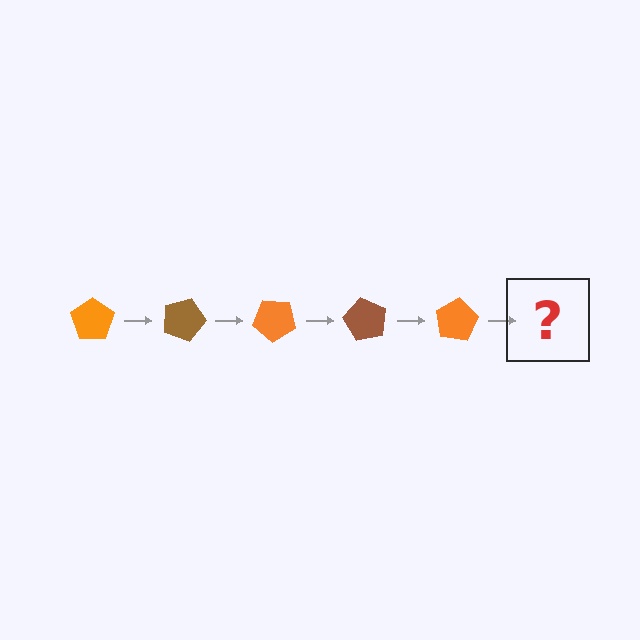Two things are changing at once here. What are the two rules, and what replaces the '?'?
The two rules are that it rotates 20 degrees each step and the color cycles through orange and brown. The '?' should be a brown pentagon, rotated 100 degrees from the start.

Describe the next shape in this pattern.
It should be a brown pentagon, rotated 100 degrees from the start.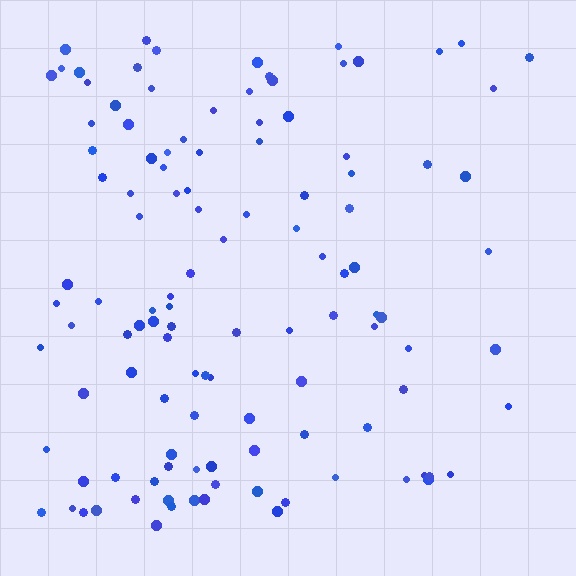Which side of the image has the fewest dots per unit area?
The right.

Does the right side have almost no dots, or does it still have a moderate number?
Still a moderate number, just noticeably fewer than the left.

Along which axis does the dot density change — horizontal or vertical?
Horizontal.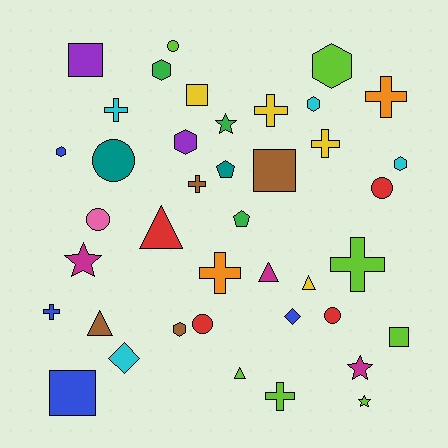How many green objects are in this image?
There are 3 green objects.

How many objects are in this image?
There are 40 objects.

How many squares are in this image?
There are 5 squares.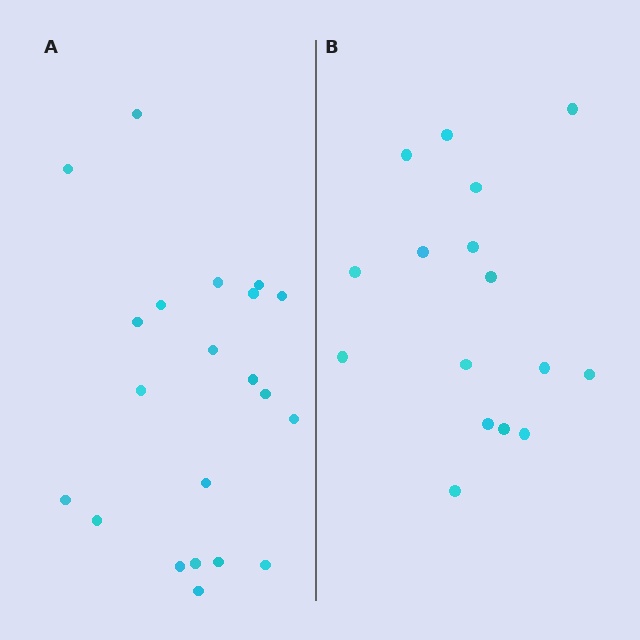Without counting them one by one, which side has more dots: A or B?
Region A (the left region) has more dots.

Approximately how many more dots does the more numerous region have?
Region A has about 5 more dots than region B.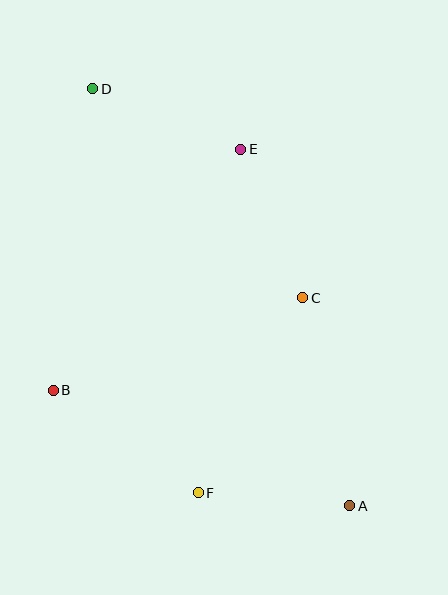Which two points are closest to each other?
Points A and F are closest to each other.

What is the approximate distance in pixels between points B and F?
The distance between B and F is approximately 177 pixels.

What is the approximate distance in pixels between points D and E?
The distance between D and E is approximately 160 pixels.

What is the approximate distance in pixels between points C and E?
The distance between C and E is approximately 161 pixels.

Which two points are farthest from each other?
Points A and D are farthest from each other.